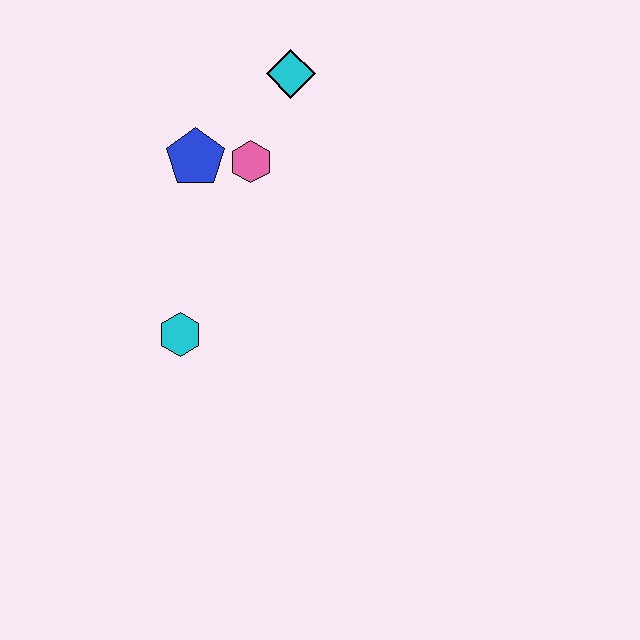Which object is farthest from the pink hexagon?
The cyan hexagon is farthest from the pink hexagon.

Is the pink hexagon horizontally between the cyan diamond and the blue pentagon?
Yes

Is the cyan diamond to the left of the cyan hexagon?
No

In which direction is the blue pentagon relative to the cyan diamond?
The blue pentagon is to the left of the cyan diamond.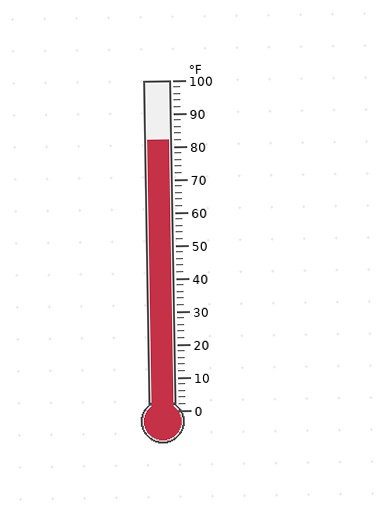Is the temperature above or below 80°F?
The temperature is above 80°F.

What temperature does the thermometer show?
The thermometer shows approximately 82°F.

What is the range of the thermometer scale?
The thermometer scale ranges from 0°F to 100°F.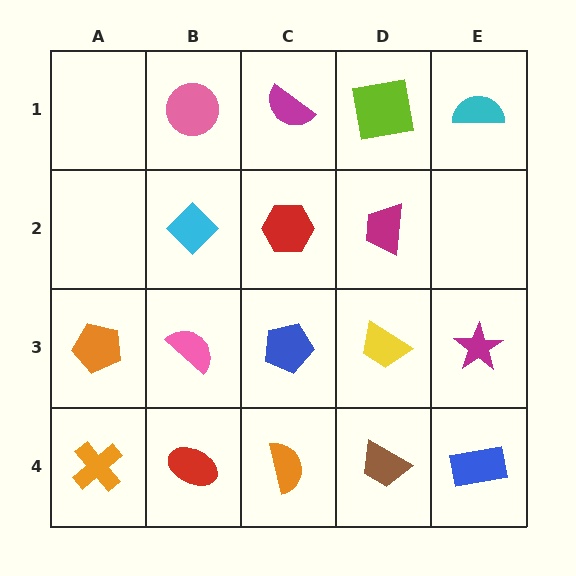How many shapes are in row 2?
3 shapes.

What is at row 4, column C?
An orange semicircle.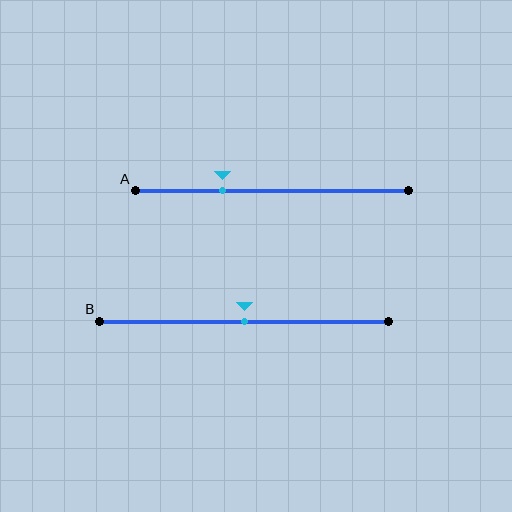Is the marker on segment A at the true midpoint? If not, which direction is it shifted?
No, the marker on segment A is shifted to the left by about 18% of the segment length.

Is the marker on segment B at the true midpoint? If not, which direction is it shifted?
Yes, the marker on segment B is at the true midpoint.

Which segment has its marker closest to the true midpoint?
Segment B has its marker closest to the true midpoint.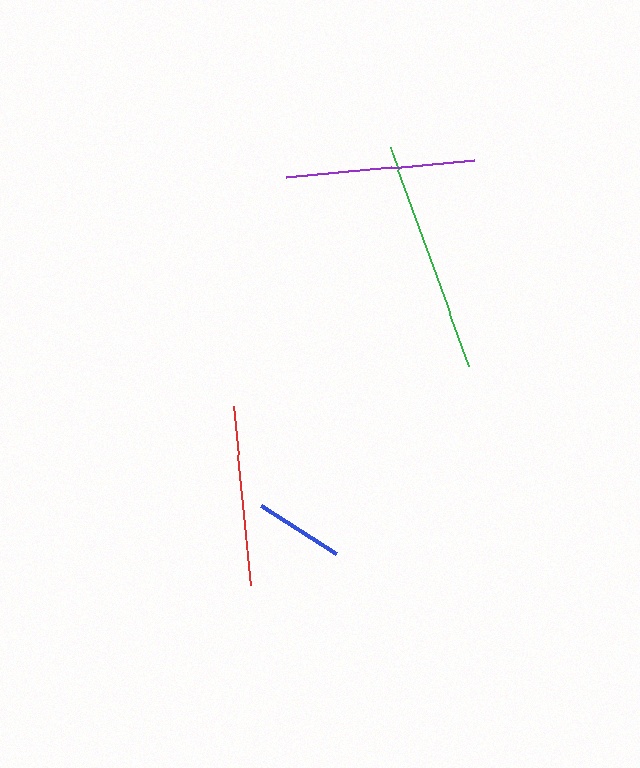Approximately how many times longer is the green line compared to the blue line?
The green line is approximately 2.6 times the length of the blue line.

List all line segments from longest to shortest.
From longest to shortest: green, purple, red, blue.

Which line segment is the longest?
The green line is the longest at approximately 232 pixels.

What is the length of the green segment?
The green segment is approximately 232 pixels long.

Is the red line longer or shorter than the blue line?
The red line is longer than the blue line.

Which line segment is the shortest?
The blue line is the shortest at approximately 88 pixels.